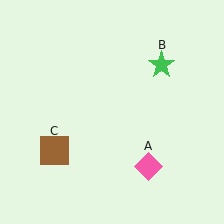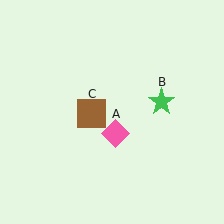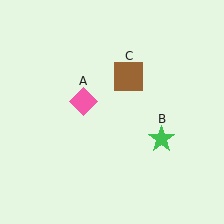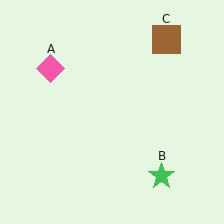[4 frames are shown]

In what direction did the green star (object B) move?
The green star (object B) moved down.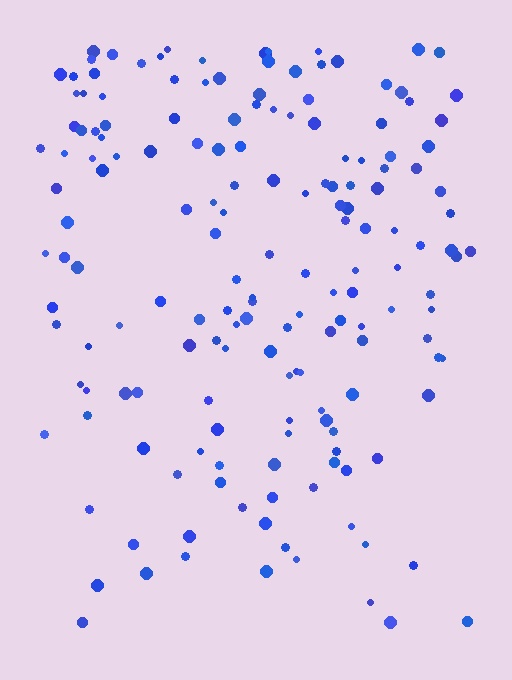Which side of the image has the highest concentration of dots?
The top.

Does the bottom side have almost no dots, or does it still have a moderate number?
Still a moderate number, just noticeably fewer than the top.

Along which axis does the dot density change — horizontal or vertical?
Vertical.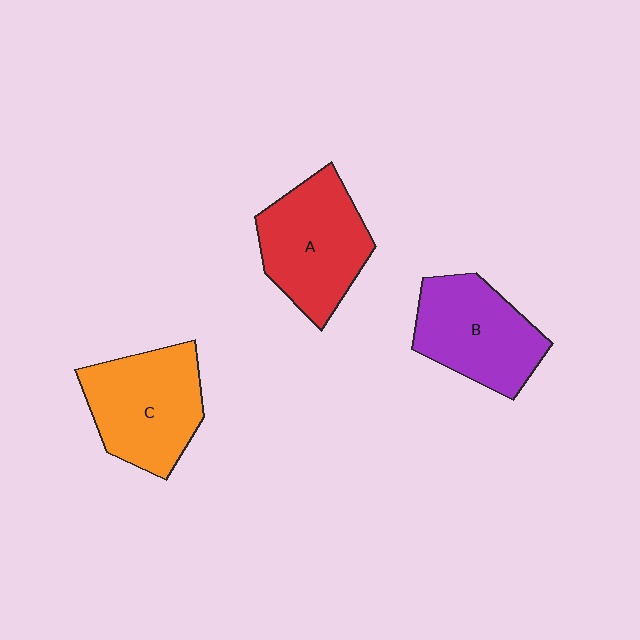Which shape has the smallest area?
Shape B (purple).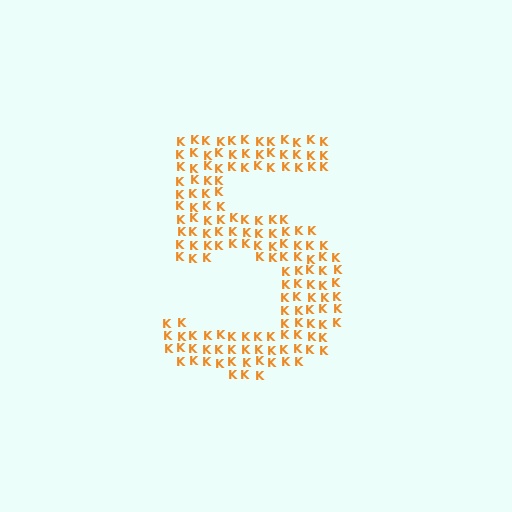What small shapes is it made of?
It is made of small letter K's.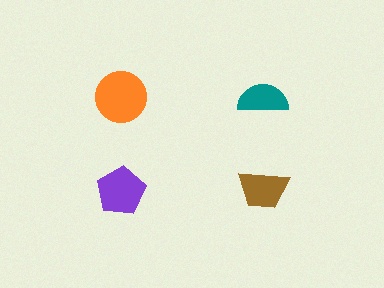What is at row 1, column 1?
An orange circle.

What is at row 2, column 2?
A brown trapezoid.